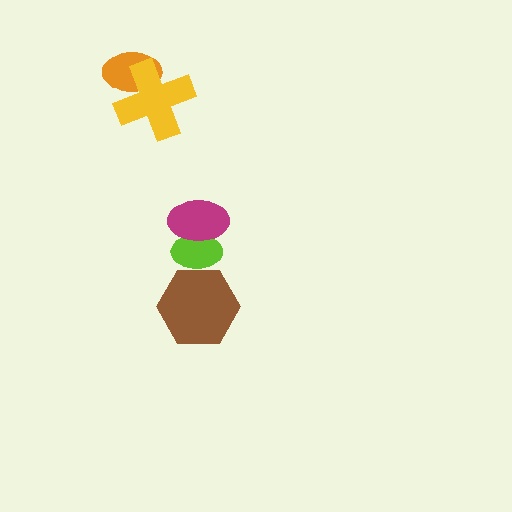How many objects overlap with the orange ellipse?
1 object overlaps with the orange ellipse.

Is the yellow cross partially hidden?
No, no other shape covers it.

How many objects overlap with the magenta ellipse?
1 object overlaps with the magenta ellipse.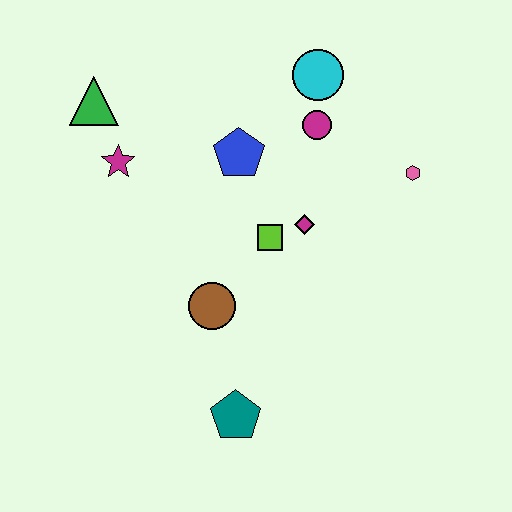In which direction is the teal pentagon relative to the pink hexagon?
The teal pentagon is below the pink hexagon.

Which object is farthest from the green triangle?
The teal pentagon is farthest from the green triangle.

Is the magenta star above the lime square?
Yes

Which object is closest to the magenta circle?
The cyan circle is closest to the magenta circle.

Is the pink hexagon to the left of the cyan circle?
No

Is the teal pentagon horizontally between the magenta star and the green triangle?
No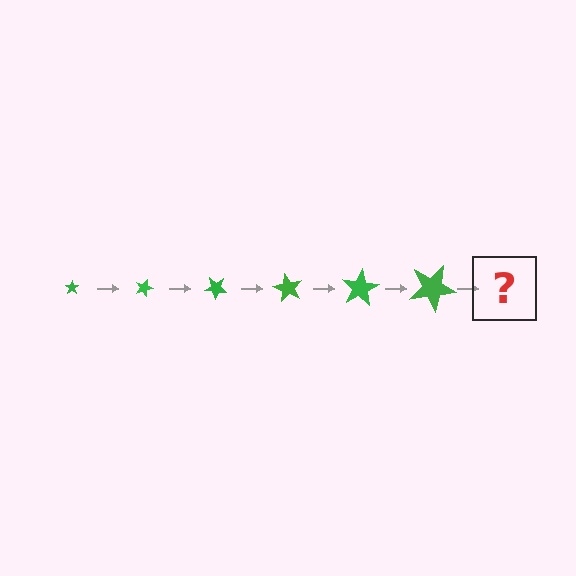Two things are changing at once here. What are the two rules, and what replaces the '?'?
The two rules are that the star grows larger each step and it rotates 20 degrees each step. The '?' should be a star, larger than the previous one and rotated 120 degrees from the start.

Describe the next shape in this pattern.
It should be a star, larger than the previous one and rotated 120 degrees from the start.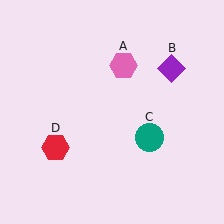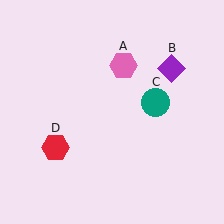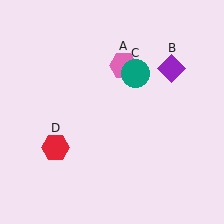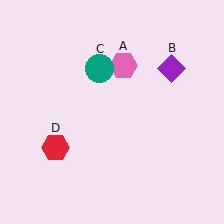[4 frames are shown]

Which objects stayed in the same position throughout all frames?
Pink hexagon (object A) and purple diamond (object B) and red hexagon (object D) remained stationary.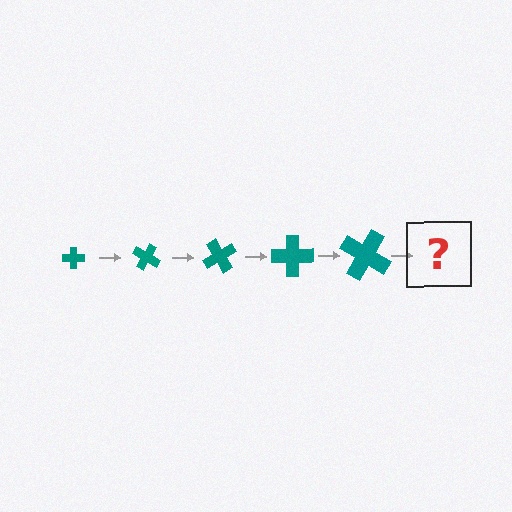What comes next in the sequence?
The next element should be a cross, larger than the previous one and rotated 150 degrees from the start.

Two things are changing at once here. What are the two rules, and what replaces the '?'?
The two rules are that the cross grows larger each step and it rotates 30 degrees each step. The '?' should be a cross, larger than the previous one and rotated 150 degrees from the start.